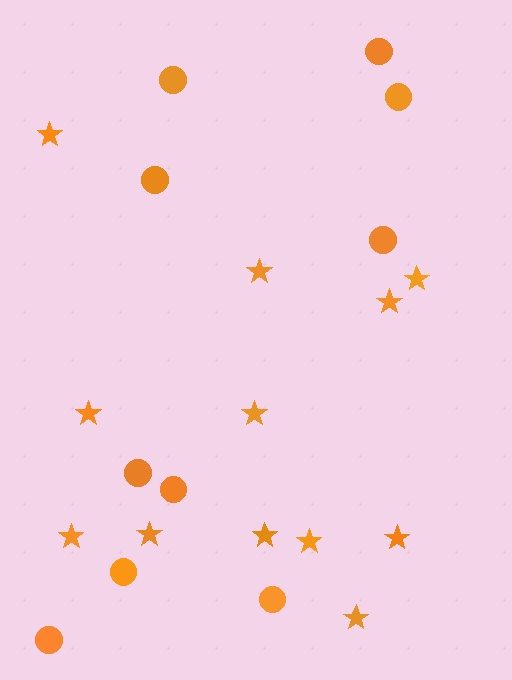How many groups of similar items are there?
There are 2 groups: one group of stars (12) and one group of circles (10).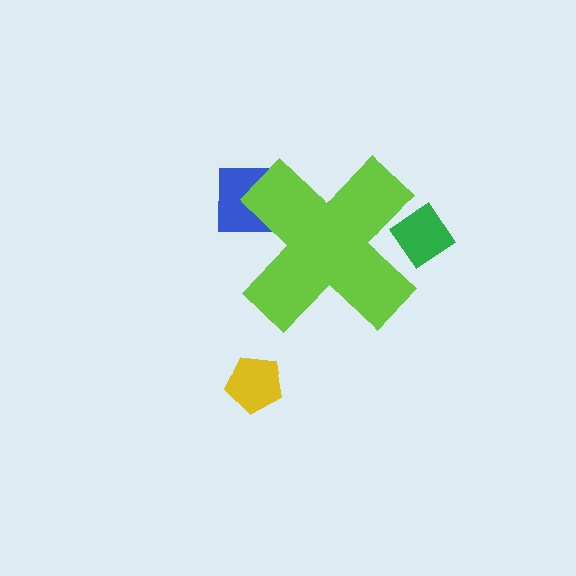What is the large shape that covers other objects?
A lime cross.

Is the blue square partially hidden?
Yes, the blue square is partially hidden behind the lime cross.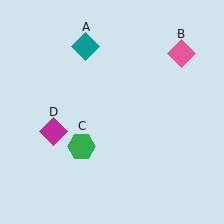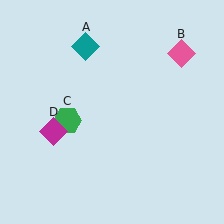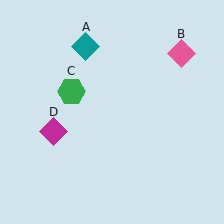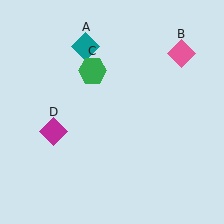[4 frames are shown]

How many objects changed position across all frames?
1 object changed position: green hexagon (object C).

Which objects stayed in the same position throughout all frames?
Teal diamond (object A) and pink diamond (object B) and magenta diamond (object D) remained stationary.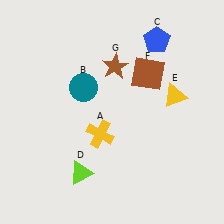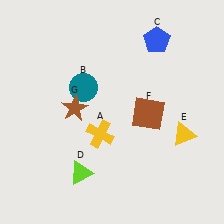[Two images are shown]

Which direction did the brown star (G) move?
The brown star (G) moved down.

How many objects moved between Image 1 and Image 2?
3 objects moved between the two images.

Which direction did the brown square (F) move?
The brown square (F) moved down.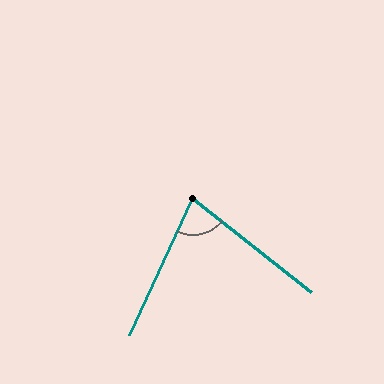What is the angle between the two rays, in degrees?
Approximately 76 degrees.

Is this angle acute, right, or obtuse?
It is acute.